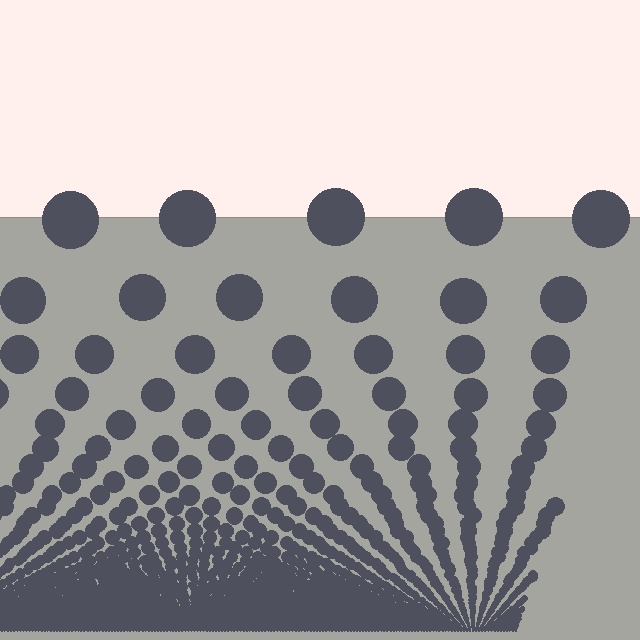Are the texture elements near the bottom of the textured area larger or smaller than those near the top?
Smaller. The gradient is inverted — elements near the bottom are smaller and denser.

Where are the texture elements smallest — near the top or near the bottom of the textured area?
Near the bottom.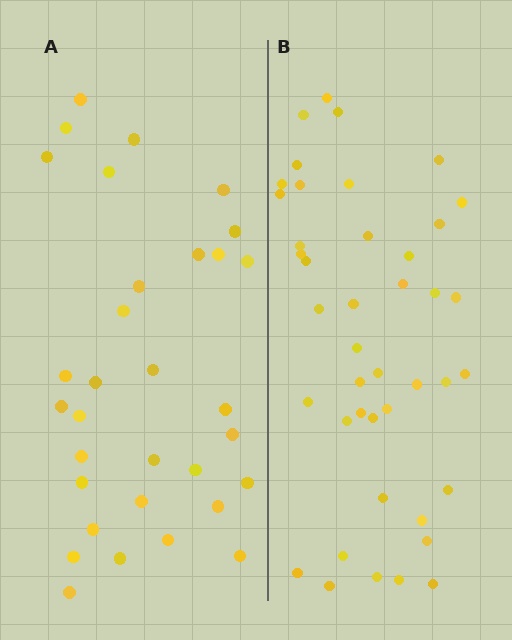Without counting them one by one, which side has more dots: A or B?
Region B (the right region) has more dots.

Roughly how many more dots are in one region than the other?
Region B has roughly 10 or so more dots than region A.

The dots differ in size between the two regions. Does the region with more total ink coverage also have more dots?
No. Region A has more total ink coverage because its dots are larger, but region B actually contains more individual dots. Total area can be misleading — the number of items is what matters here.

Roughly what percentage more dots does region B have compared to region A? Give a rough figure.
About 30% more.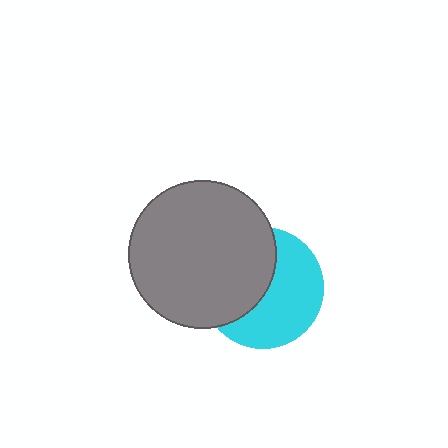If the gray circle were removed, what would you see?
You would see the complete cyan circle.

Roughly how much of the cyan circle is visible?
About half of it is visible (roughly 54%).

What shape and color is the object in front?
The object in front is a gray circle.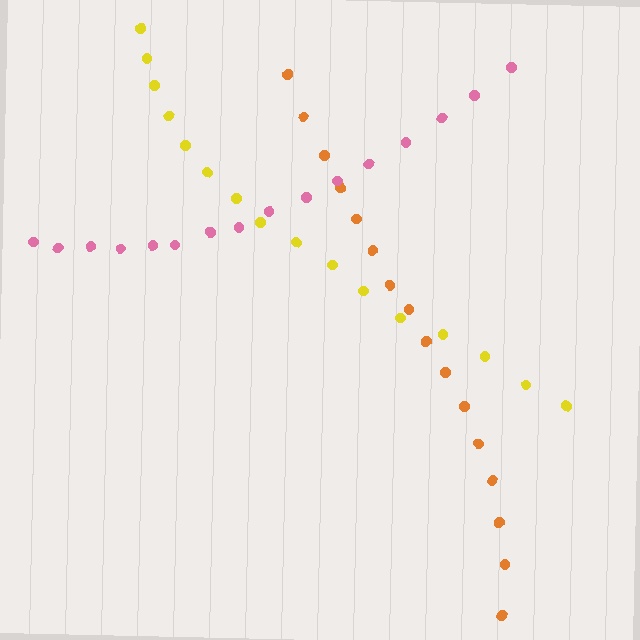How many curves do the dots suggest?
There are 3 distinct paths.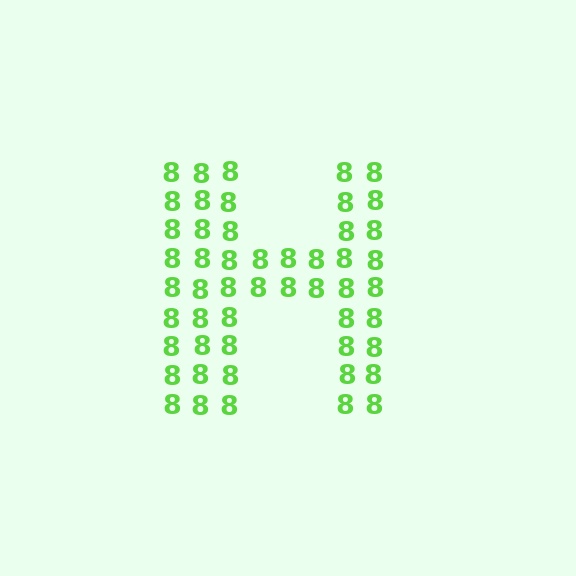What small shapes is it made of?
It is made of small digit 8's.